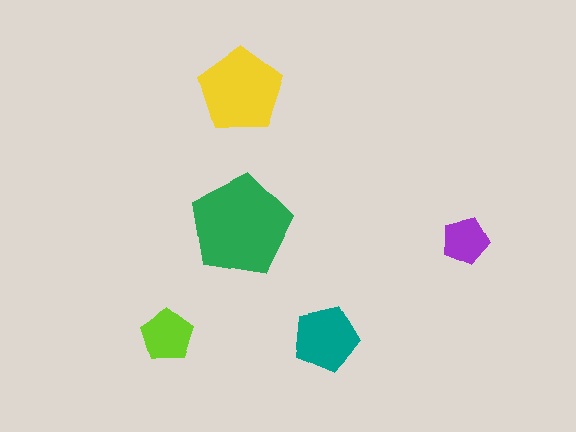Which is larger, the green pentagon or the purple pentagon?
The green one.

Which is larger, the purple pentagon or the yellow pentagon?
The yellow one.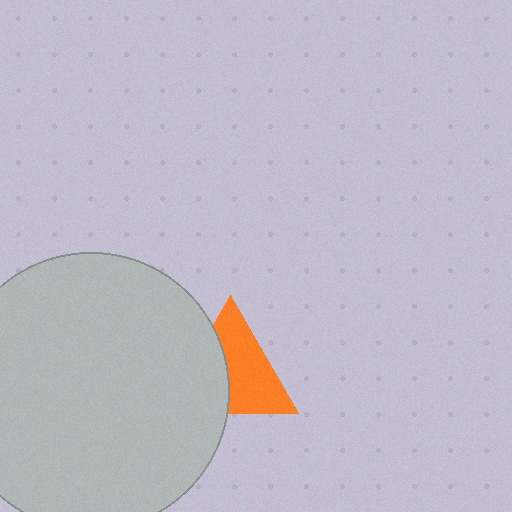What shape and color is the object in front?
The object in front is a light gray circle.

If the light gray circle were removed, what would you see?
You would see the complete orange triangle.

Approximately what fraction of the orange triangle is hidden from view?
Roughly 42% of the orange triangle is hidden behind the light gray circle.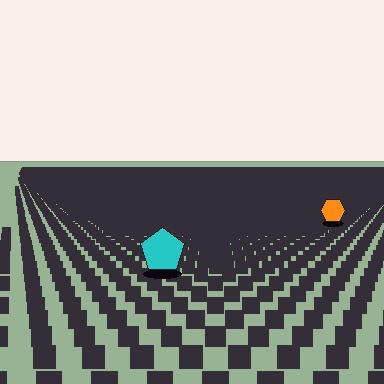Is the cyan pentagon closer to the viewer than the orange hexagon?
Yes. The cyan pentagon is closer — you can tell from the texture gradient: the ground texture is coarser near it.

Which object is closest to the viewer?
The cyan pentagon is closest. The texture marks near it are larger and more spread out.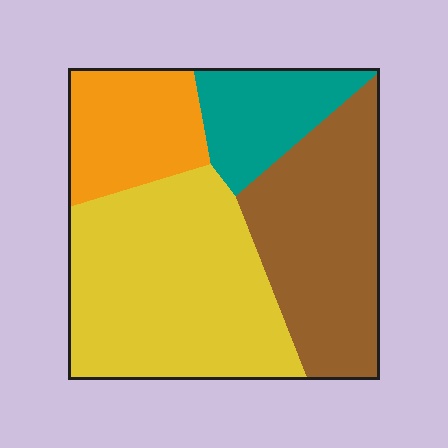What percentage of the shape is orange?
Orange covers 16% of the shape.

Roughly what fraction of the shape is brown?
Brown covers 30% of the shape.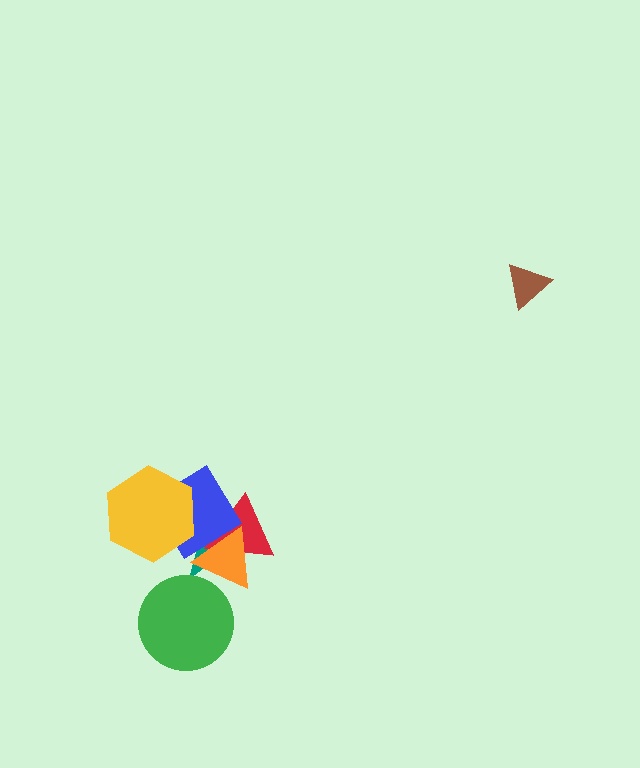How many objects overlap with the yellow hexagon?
2 objects overlap with the yellow hexagon.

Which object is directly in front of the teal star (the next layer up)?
The red triangle is directly in front of the teal star.